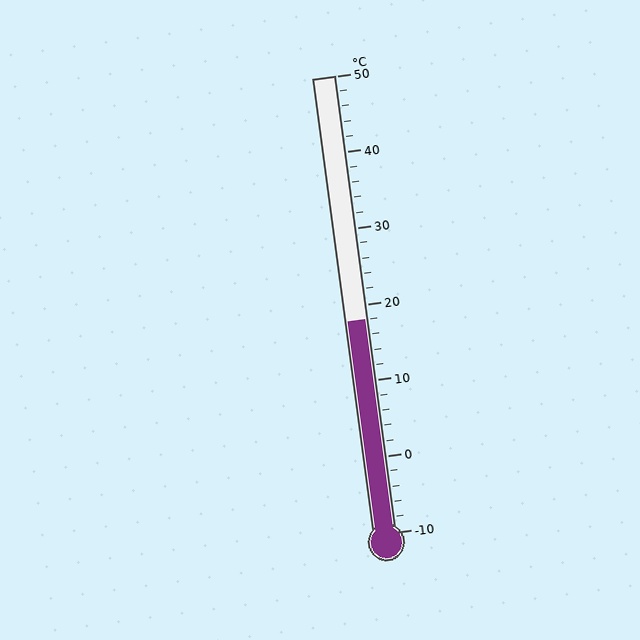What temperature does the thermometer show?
The thermometer shows approximately 18°C.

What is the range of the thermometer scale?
The thermometer scale ranges from -10°C to 50°C.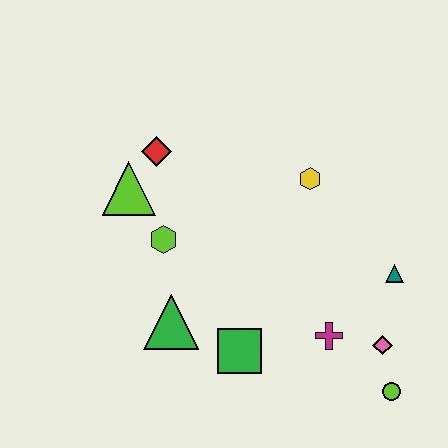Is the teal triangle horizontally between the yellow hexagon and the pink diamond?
No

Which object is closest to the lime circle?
The pink diamond is closest to the lime circle.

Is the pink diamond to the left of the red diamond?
No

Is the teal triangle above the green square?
Yes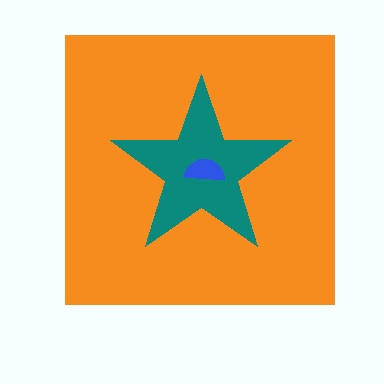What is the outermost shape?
The orange square.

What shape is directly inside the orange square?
The teal star.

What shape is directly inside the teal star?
The blue semicircle.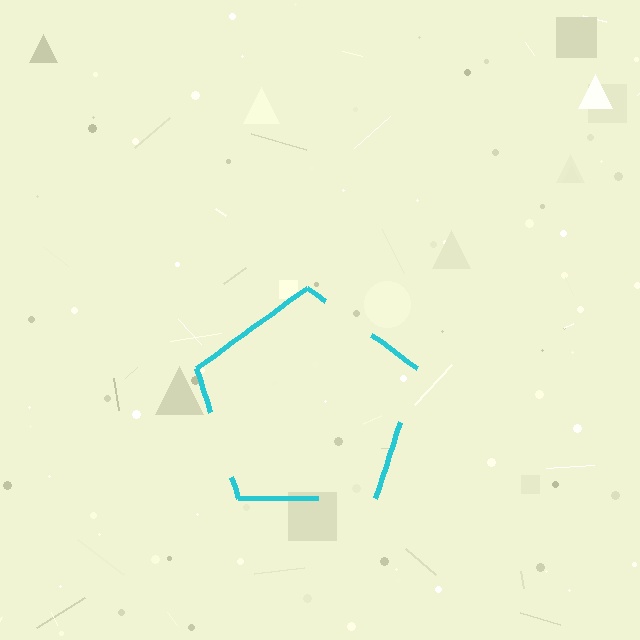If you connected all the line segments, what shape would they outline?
They would outline a pentagon.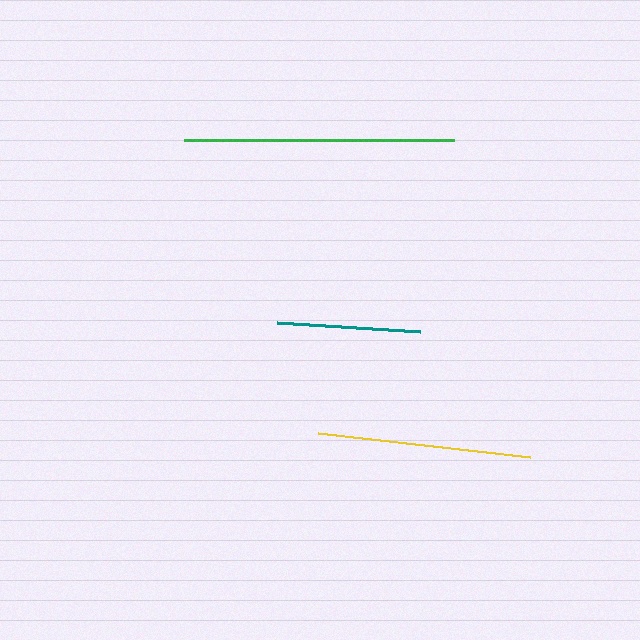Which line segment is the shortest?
The teal line is the shortest at approximately 144 pixels.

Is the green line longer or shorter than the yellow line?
The green line is longer than the yellow line.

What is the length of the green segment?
The green segment is approximately 270 pixels long.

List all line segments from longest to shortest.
From longest to shortest: green, yellow, teal.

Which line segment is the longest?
The green line is the longest at approximately 270 pixels.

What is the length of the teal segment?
The teal segment is approximately 144 pixels long.